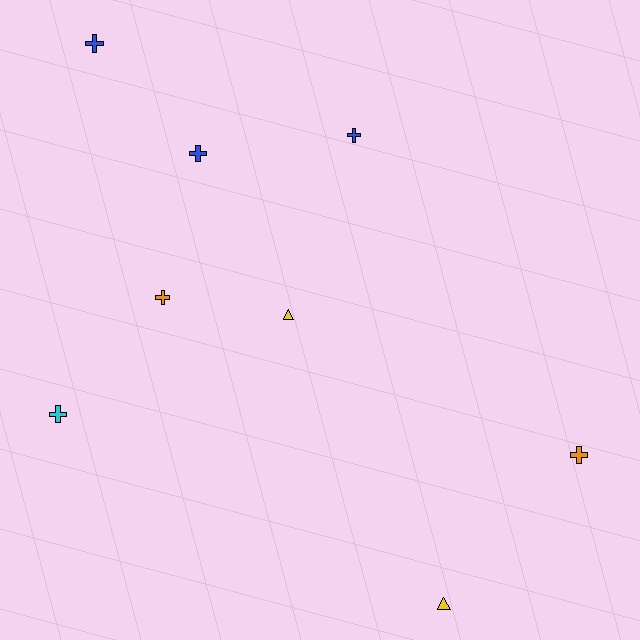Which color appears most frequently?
Blue, with 3 objects.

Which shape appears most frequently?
Cross, with 6 objects.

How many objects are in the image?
There are 8 objects.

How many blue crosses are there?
There are 3 blue crosses.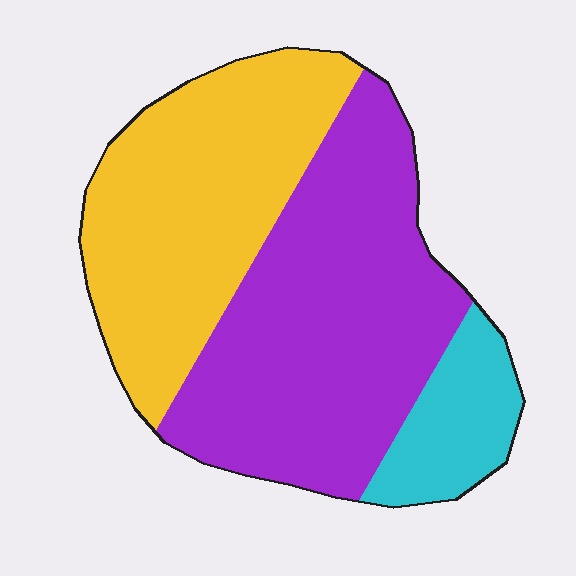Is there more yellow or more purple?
Purple.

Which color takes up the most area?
Purple, at roughly 50%.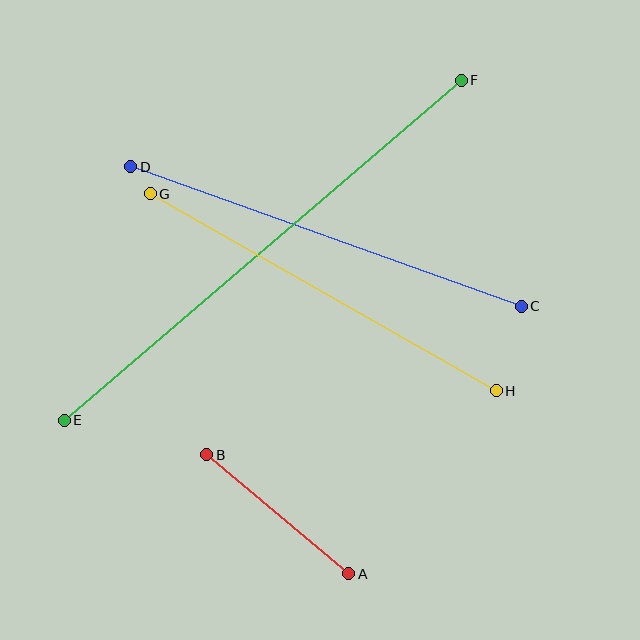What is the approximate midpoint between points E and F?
The midpoint is at approximately (263, 250) pixels.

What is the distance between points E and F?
The distance is approximately 523 pixels.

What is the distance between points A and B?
The distance is approximately 185 pixels.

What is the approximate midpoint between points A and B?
The midpoint is at approximately (278, 514) pixels.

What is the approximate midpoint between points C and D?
The midpoint is at approximately (326, 236) pixels.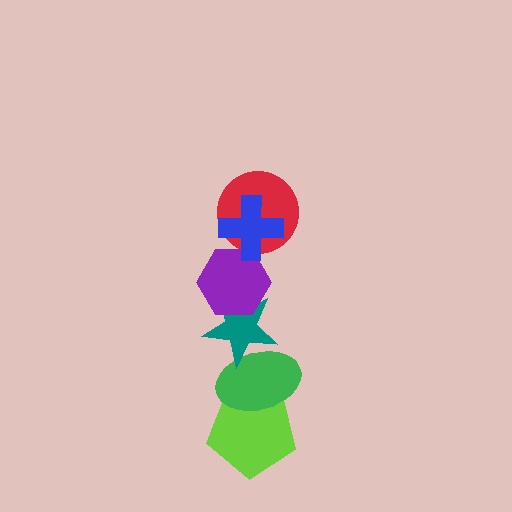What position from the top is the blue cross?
The blue cross is 1st from the top.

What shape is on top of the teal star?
The purple hexagon is on top of the teal star.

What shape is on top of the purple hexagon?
The red circle is on top of the purple hexagon.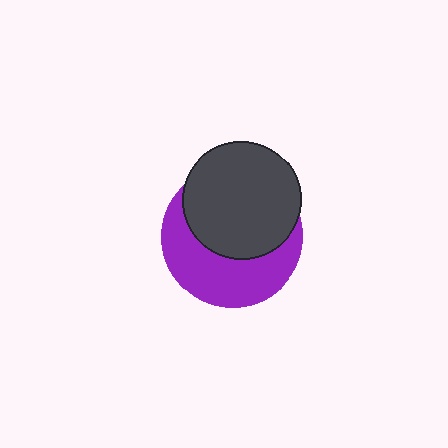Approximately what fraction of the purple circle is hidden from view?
Roughly 53% of the purple circle is hidden behind the dark gray circle.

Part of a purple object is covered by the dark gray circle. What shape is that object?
It is a circle.